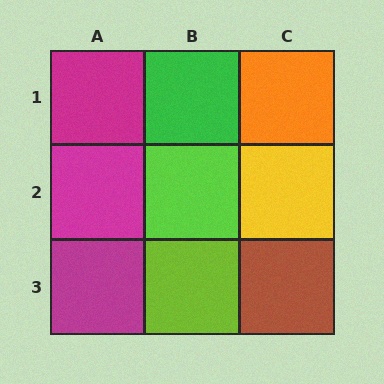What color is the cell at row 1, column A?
Magenta.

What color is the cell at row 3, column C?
Brown.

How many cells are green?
1 cell is green.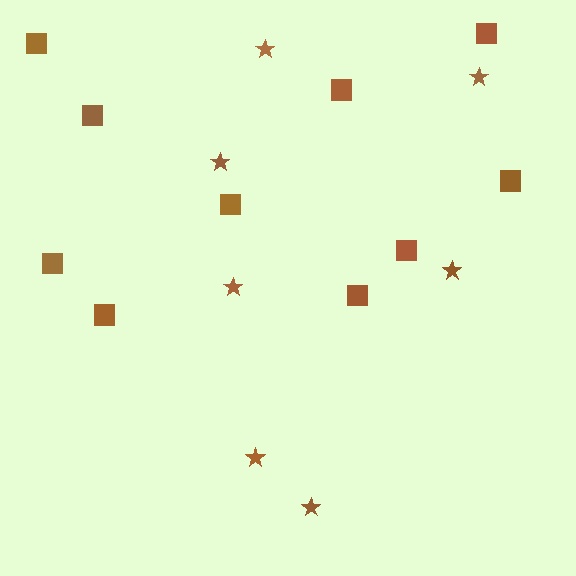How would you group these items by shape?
There are 2 groups: one group of stars (7) and one group of squares (10).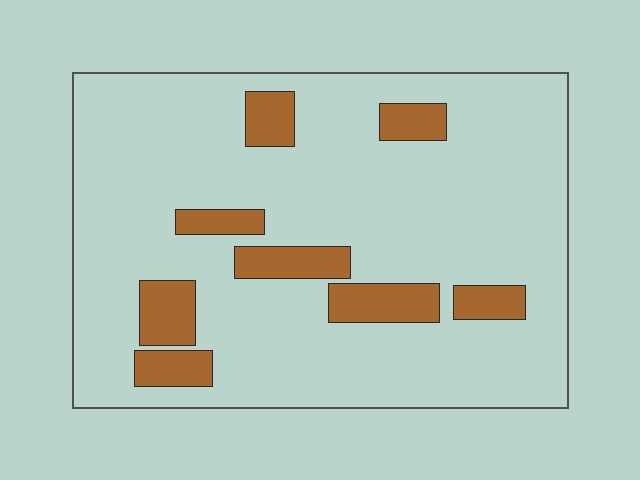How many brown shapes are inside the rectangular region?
8.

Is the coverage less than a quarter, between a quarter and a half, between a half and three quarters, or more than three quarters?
Less than a quarter.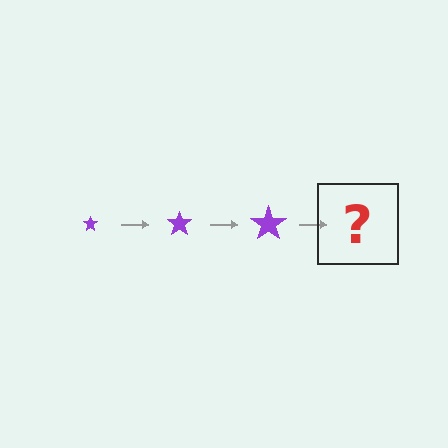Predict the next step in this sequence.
The next step is a purple star, larger than the previous one.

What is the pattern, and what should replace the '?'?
The pattern is that the star gets progressively larger each step. The '?' should be a purple star, larger than the previous one.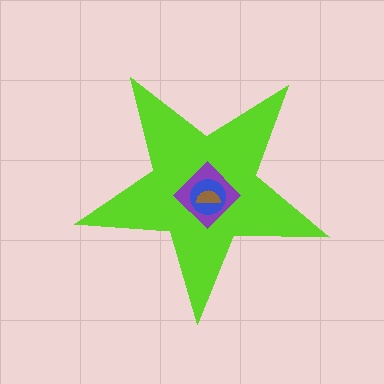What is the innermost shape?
The brown semicircle.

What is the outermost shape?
The lime star.